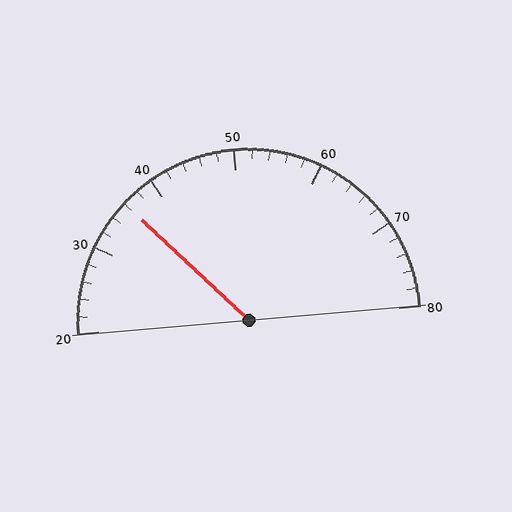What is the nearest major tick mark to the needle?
The nearest major tick mark is 40.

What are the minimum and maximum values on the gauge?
The gauge ranges from 20 to 80.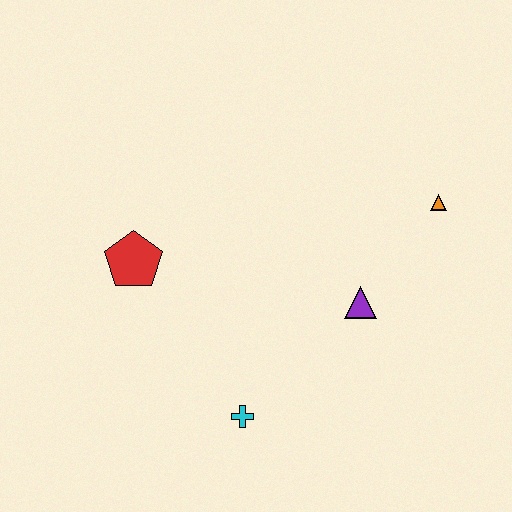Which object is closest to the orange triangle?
The purple triangle is closest to the orange triangle.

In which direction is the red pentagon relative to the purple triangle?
The red pentagon is to the left of the purple triangle.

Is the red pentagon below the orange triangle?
Yes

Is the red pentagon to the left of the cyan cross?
Yes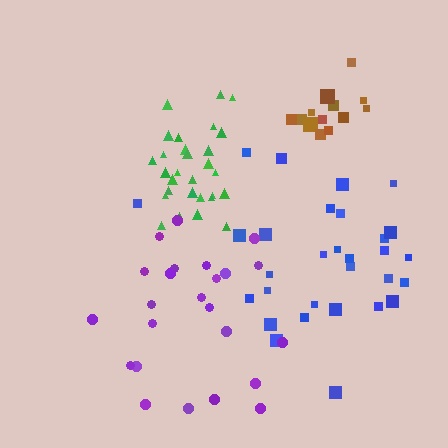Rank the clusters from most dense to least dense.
green, brown, blue, purple.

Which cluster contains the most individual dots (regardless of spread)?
Blue (30).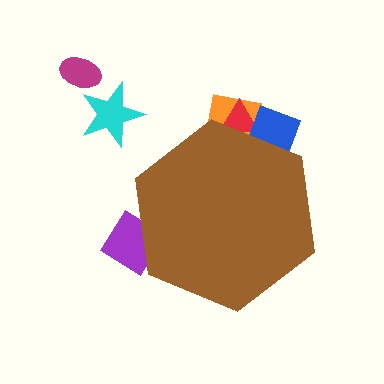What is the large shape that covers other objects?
A brown hexagon.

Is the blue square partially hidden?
Yes, the blue square is partially hidden behind the brown hexagon.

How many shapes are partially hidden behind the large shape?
4 shapes are partially hidden.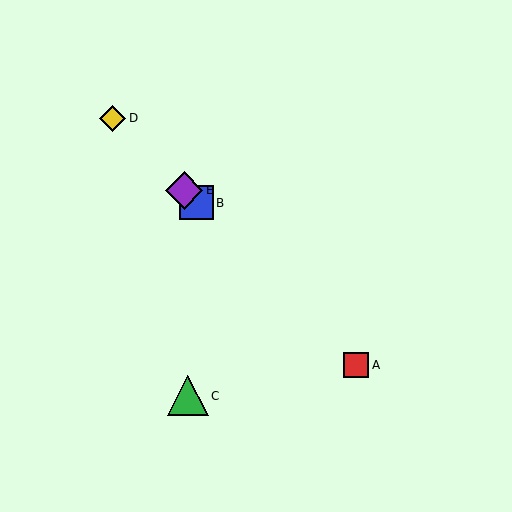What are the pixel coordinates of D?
Object D is at (113, 118).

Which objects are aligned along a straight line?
Objects A, B, D, E are aligned along a straight line.